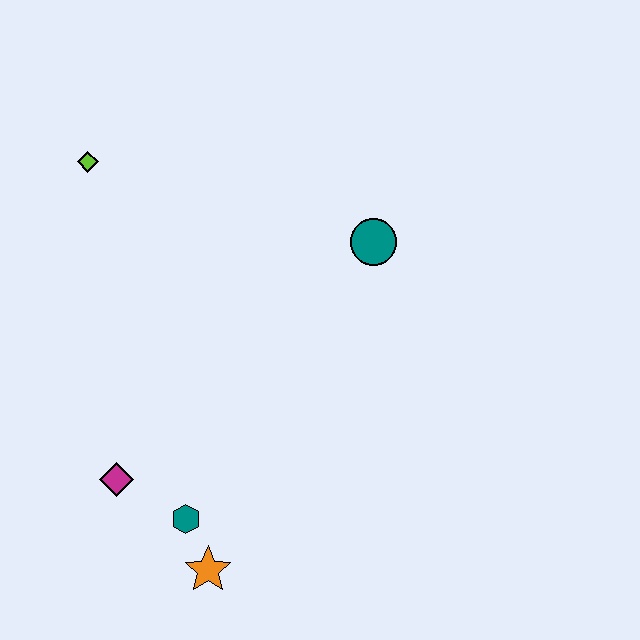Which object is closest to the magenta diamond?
The teal hexagon is closest to the magenta diamond.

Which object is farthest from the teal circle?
The orange star is farthest from the teal circle.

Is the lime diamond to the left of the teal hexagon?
Yes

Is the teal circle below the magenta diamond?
No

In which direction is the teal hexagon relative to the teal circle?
The teal hexagon is below the teal circle.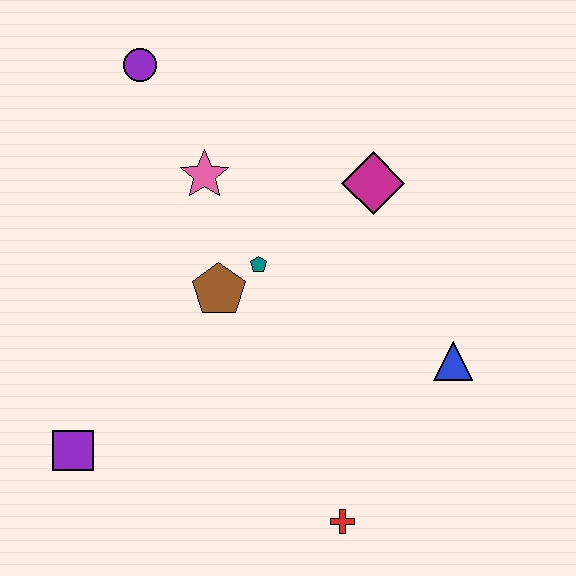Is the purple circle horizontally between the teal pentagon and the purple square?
Yes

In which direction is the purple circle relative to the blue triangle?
The purple circle is to the left of the blue triangle.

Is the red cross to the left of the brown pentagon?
No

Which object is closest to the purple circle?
The pink star is closest to the purple circle.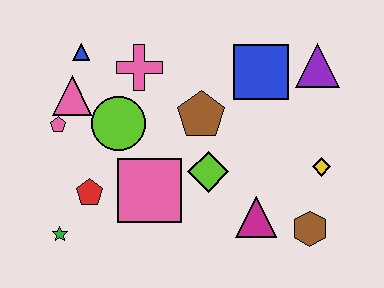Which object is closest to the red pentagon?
The green star is closest to the red pentagon.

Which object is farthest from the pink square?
The purple triangle is farthest from the pink square.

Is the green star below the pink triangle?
Yes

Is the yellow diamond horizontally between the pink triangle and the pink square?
No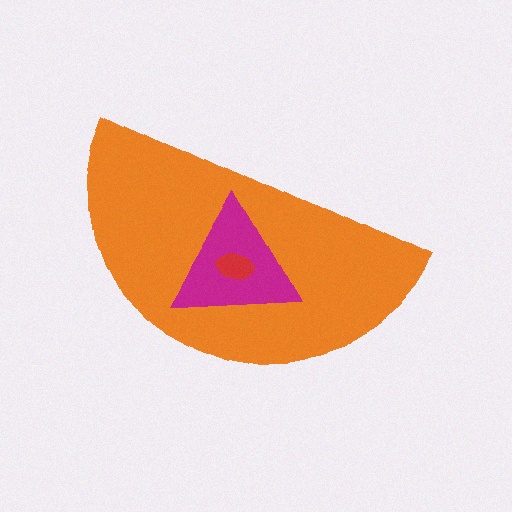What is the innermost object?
The red ellipse.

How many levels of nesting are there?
3.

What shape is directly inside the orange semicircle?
The magenta triangle.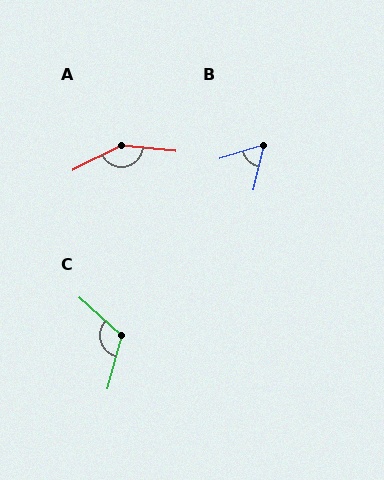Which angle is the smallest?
B, at approximately 58 degrees.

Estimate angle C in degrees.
Approximately 116 degrees.